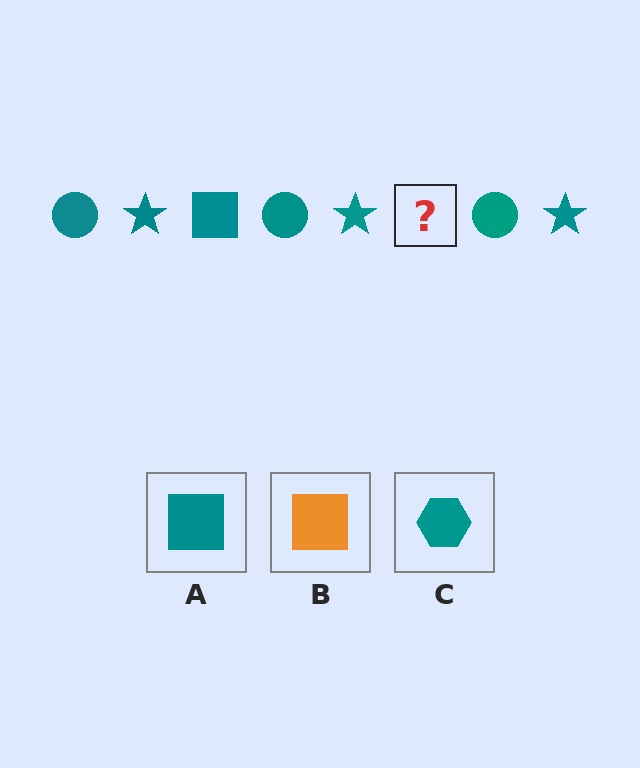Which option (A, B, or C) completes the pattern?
A.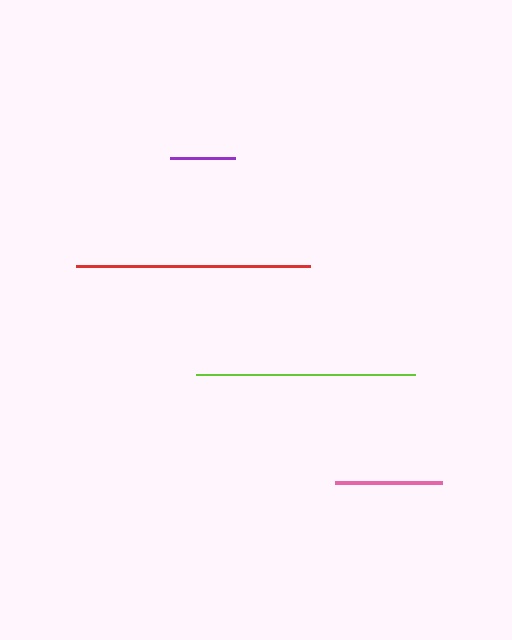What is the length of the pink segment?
The pink segment is approximately 107 pixels long.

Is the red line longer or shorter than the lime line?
The red line is longer than the lime line.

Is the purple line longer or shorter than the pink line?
The pink line is longer than the purple line.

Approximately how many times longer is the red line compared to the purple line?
The red line is approximately 3.6 times the length of the purple line.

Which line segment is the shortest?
The purple line is the shortest at approximately 65 pixels.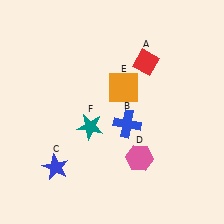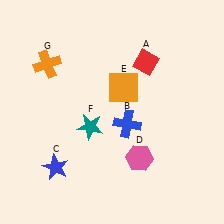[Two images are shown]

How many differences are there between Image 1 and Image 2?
There is 1 difference between the two images.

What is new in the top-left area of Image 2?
An orange cross (G) was added in the top-left area of Image 2.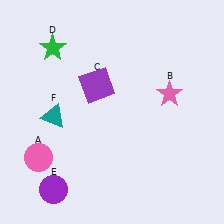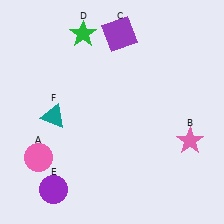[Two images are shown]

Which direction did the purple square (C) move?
The purple square (C) moved up.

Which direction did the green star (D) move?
The green star (D) moved right.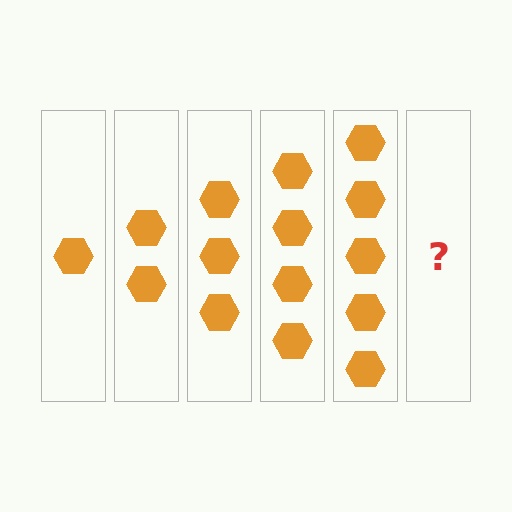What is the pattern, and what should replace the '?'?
The pattern is that each step adds one more hexagon. The '?' should be 6 hexagons.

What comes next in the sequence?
The next element should be 6 hexagons.